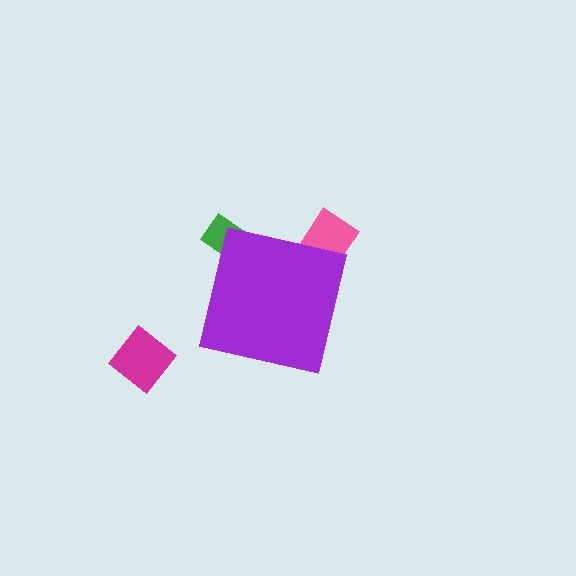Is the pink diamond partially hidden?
Yes, the pink diamond is partially hidden behind the purple square.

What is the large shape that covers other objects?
A purple square.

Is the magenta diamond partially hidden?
No, the magenta diamond is fully visible.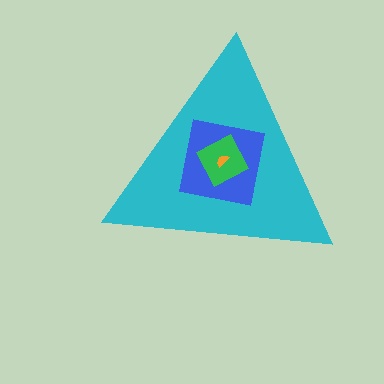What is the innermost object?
The orange semicircle.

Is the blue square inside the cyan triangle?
Yes.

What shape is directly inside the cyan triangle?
The blue square.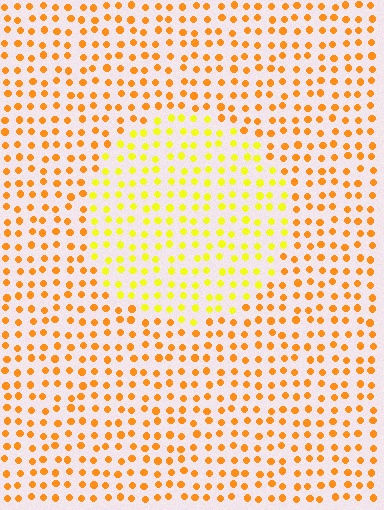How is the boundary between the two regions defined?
The boundary is defined purely by a slight shift in hue (about 33 degrees). Spacing, size, and orientation are identical on both sides.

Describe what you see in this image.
The image is filled with small orange elements in a uniform arrangement. A circle-shaped region is visible where the elements are tinted to a slightly different hue, forming a subtle color boundary.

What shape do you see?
I see a circle.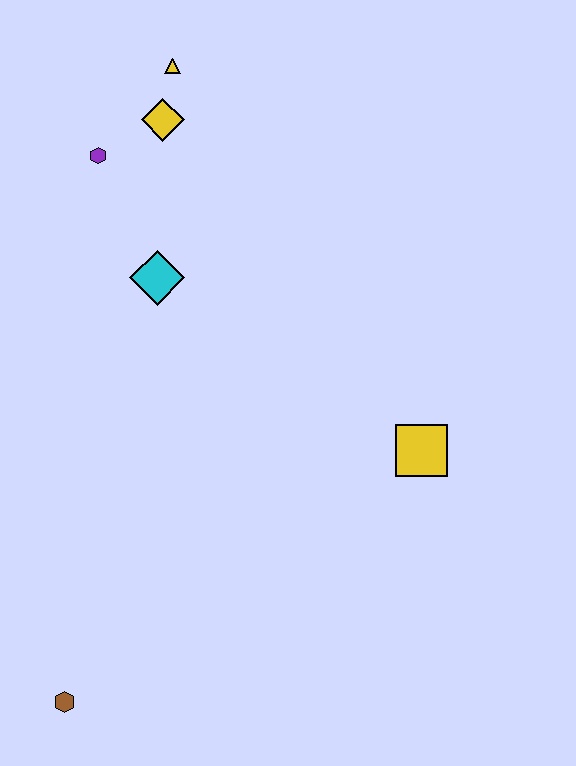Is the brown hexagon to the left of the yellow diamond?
Yes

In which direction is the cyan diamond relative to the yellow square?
The cyan diamond is to the left of the yellow square.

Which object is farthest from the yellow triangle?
The brown hexagon is farthest from the yellow triangle.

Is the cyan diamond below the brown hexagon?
No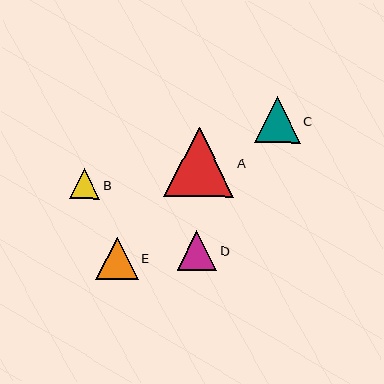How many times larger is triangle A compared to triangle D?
Triangle A is approximately 1.8 times the size of triangle D.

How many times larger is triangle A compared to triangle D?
Triangle A is approximately 1.8 times the size of triangle D.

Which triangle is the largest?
Triangle A is the largest with a size of approximately 70 pixels.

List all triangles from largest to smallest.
From largest to smallest: A, C, E, D, B.